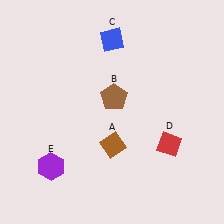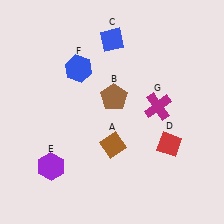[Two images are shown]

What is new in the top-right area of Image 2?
A magenta cross (G) was added in the top-right area of Image 2.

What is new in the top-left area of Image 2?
A blue hexagon (F) was added in the top-left area of Image 2.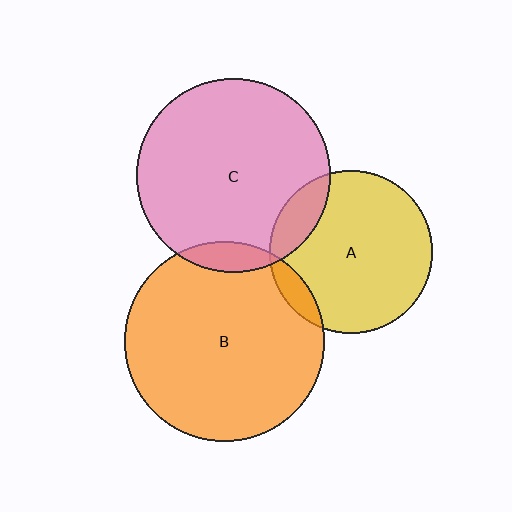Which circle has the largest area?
Circle B (orange).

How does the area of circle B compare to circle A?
Approximately 1.5 times.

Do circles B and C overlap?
Yes.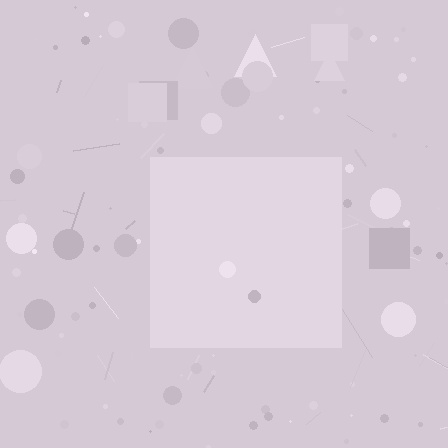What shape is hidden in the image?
A square is hidden in the image.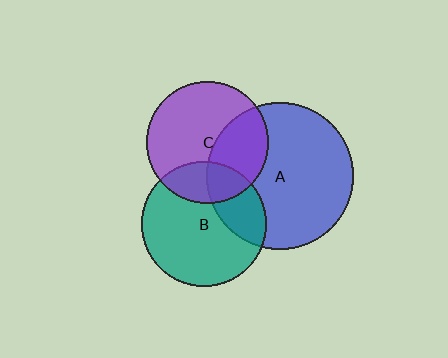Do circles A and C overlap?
Yes.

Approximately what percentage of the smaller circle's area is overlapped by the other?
Approximately 35%.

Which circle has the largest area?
Circle A (blue).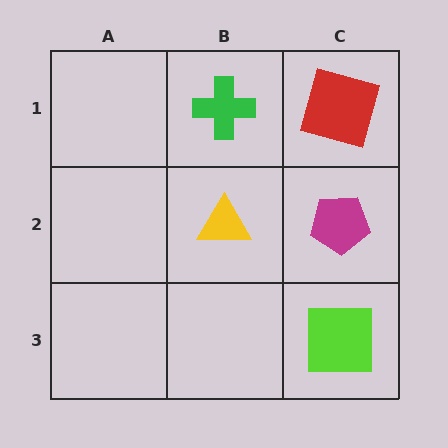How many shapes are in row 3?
1 shape.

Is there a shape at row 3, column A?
No, that cell is empty.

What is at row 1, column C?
A red square.